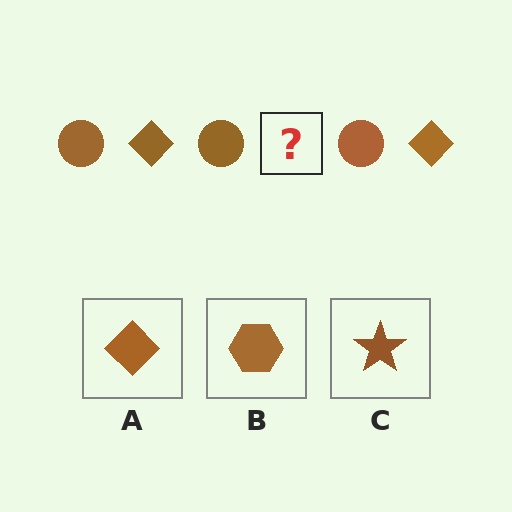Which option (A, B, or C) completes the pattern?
A.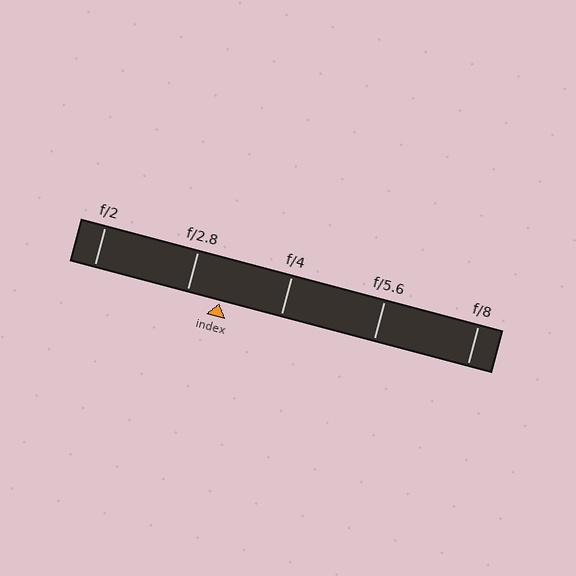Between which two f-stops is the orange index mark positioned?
The index mark is between f/2.8 and f/4.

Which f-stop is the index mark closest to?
The index mark is closest to f/2.8.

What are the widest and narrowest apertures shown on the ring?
The widest aperture shown is f/2 and the narrowest is f/8.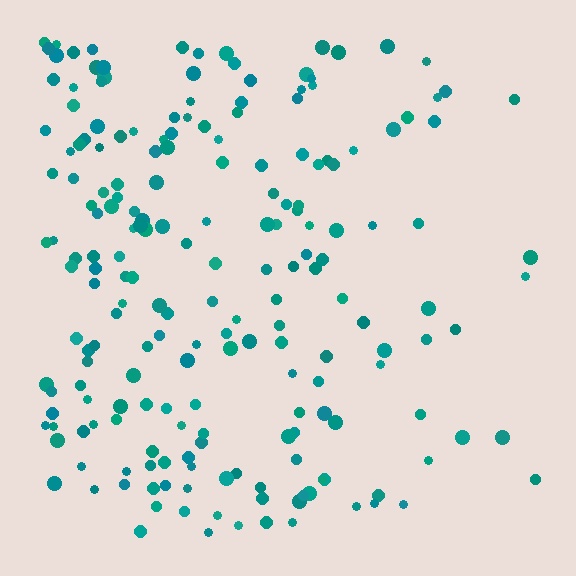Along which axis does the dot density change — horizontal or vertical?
Horizontal.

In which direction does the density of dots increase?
From right to left, with the left side densest.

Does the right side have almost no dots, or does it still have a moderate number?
Still a moderate number, just noticeably fewer than the left.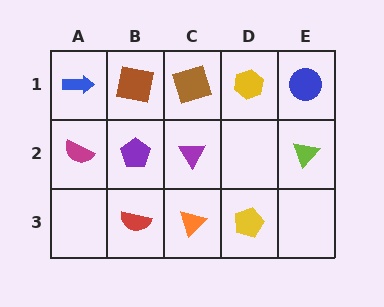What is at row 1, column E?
A blue circle.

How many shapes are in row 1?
5 shapes.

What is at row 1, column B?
A brown square.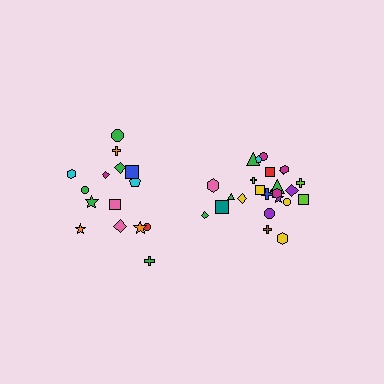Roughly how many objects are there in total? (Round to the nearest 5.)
Roughly 40 objects in total.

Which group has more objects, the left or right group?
The right group.